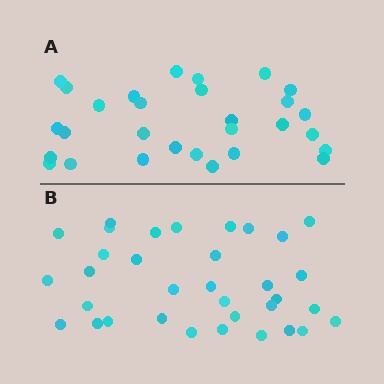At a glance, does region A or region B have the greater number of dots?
Region B (the bottom region) has more dots.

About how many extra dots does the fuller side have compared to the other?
Region B has about 5 more dots than region A.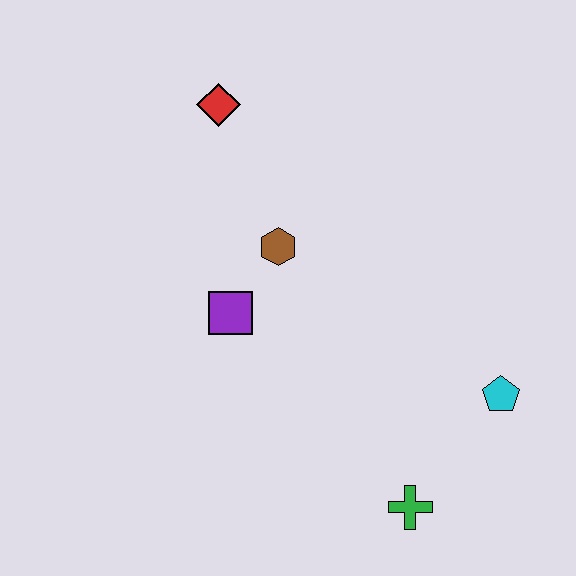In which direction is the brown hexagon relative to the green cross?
The brown hexagon is above the green cross.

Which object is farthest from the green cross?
The red diamond is farthest from the green cross.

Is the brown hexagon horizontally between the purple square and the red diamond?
No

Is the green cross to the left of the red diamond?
No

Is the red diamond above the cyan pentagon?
Yes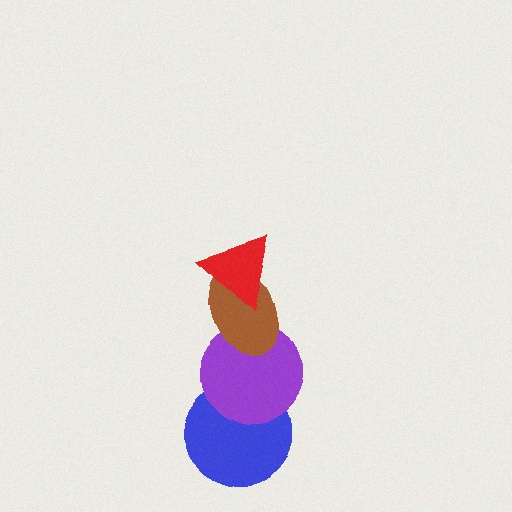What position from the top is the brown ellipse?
The brown ellipse is 2nd from the top.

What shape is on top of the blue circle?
The purple circle is on top of the blue circle.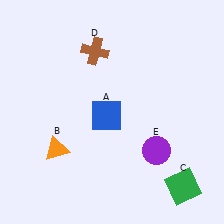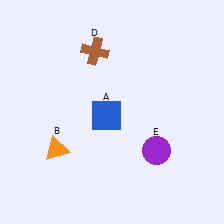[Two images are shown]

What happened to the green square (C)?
The green square (C) was removed in Image 2. It was in the bottom-right area of Image 1.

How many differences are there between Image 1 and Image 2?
There is 1 difference between the two images.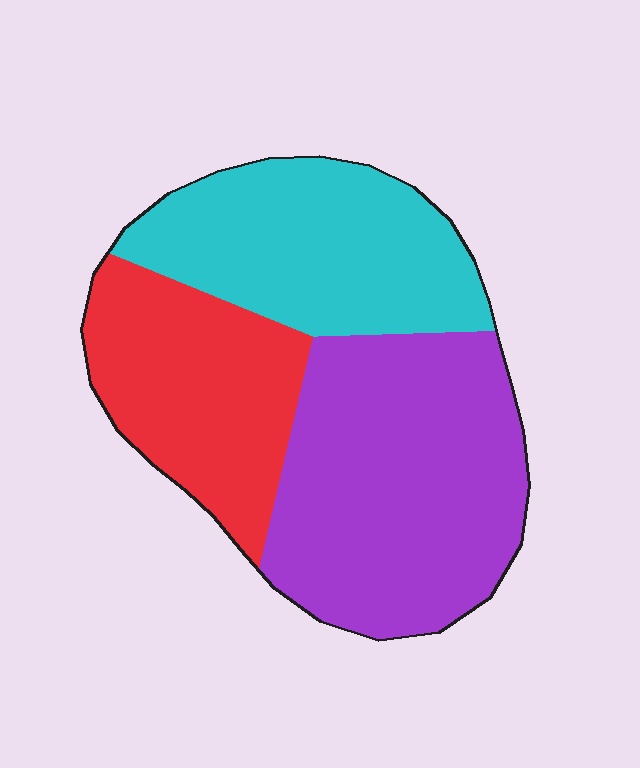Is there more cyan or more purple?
Purple.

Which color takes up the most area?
Purple, at roughly 45%.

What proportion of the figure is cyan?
Cyan takes up about one third (1/3) of the figure.